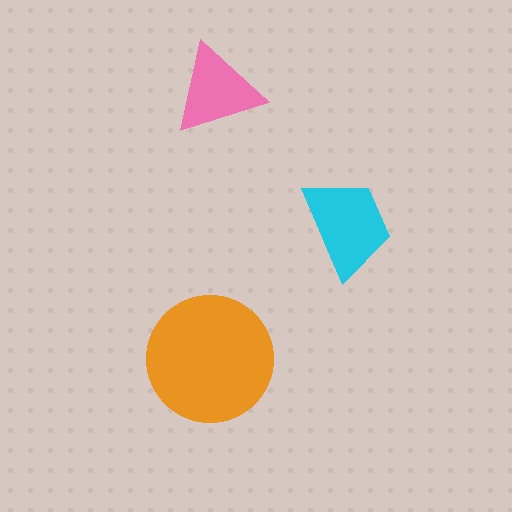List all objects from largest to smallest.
The orange circle, the cyan trapezoid, the pink triangle.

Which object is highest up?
The pink triangle is topmost.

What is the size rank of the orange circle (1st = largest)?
1st.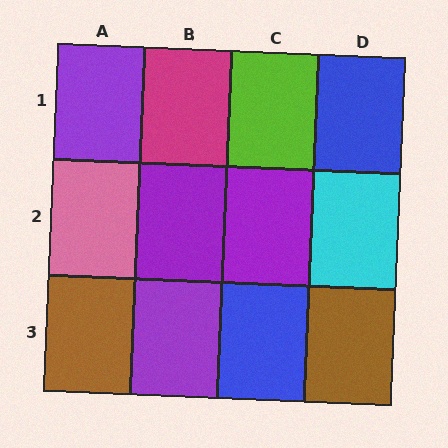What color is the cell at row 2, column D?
Cyan.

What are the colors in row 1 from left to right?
Purple, magenta, lime, blue.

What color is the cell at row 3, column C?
Blue.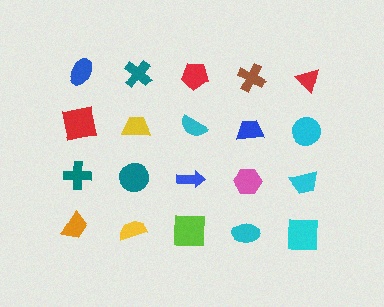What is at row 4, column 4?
A cyan ellipse.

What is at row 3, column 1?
A teal cross.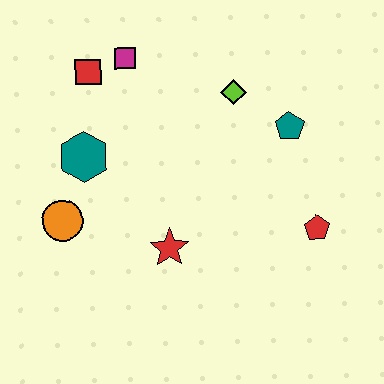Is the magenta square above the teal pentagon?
Yes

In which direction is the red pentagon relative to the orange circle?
The red pentagon is to the right of the orange circle.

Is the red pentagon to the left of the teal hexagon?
No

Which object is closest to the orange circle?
The teal hexagon is closest to the orange circle.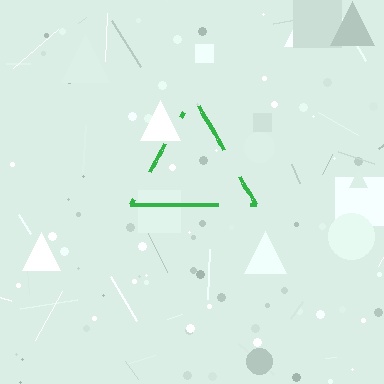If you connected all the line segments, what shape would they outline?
They would outline a triangle.